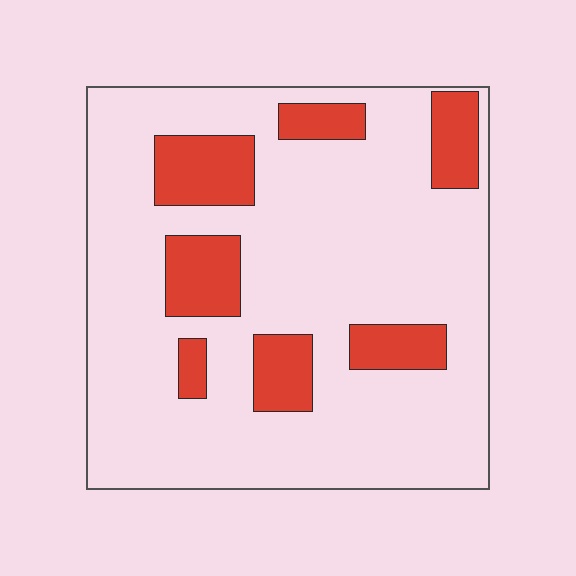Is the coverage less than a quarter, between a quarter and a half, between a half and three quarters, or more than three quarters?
Less than a quarter.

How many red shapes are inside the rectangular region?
7.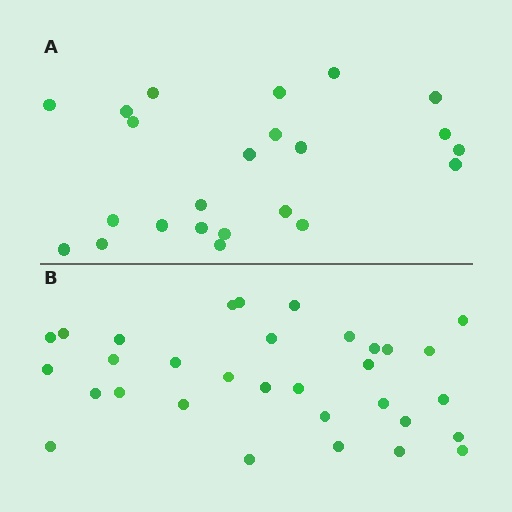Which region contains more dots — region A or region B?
Region B (the bottom region) has more dots.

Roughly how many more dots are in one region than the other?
Region B has roughly 8 or so more dots than region A.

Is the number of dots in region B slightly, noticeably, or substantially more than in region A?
Region B has noticeably more, but not dramatically so. The ratio is roughly 1.4 to 1.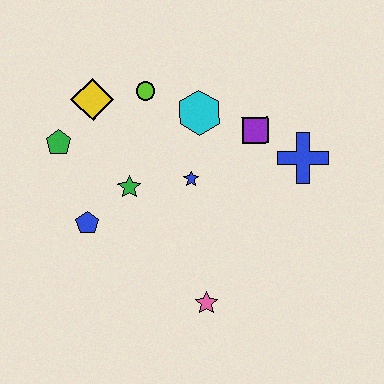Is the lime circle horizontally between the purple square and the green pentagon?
Yes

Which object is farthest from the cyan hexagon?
The pink star is farthest from the cyan hexagon.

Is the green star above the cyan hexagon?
No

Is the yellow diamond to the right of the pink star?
No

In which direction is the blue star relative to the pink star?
The blue star is above the pink star.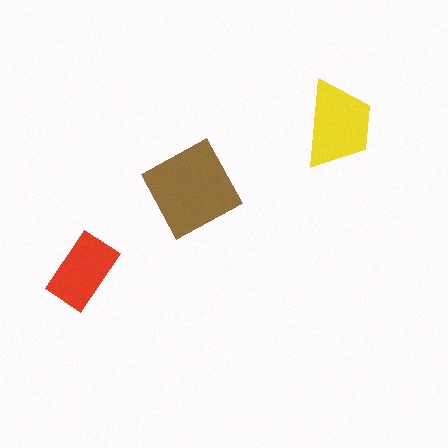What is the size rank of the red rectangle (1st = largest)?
3rd.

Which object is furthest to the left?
The red rectangle is leftmost.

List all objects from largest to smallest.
The brown diamond, the yellow trapezoid, the red rectangle.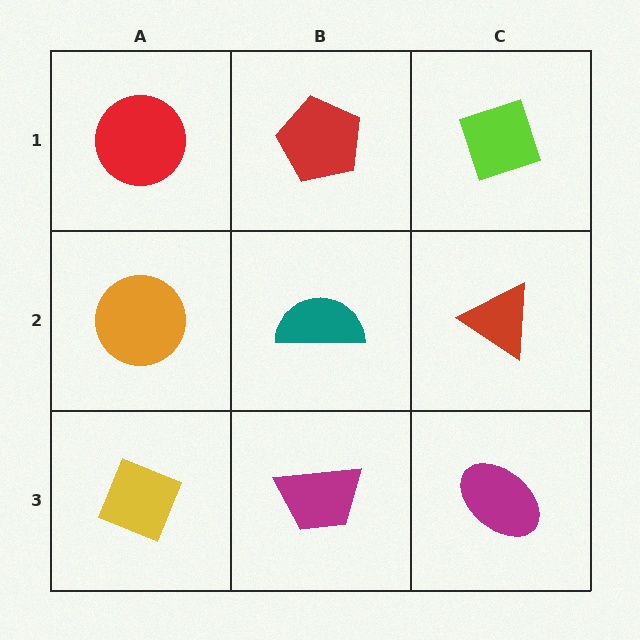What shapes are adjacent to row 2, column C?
A lime diamond (row 1, column C), a magenta ellipse (row 3, column C), a teal semicircle (row 2, column B).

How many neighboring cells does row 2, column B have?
4.